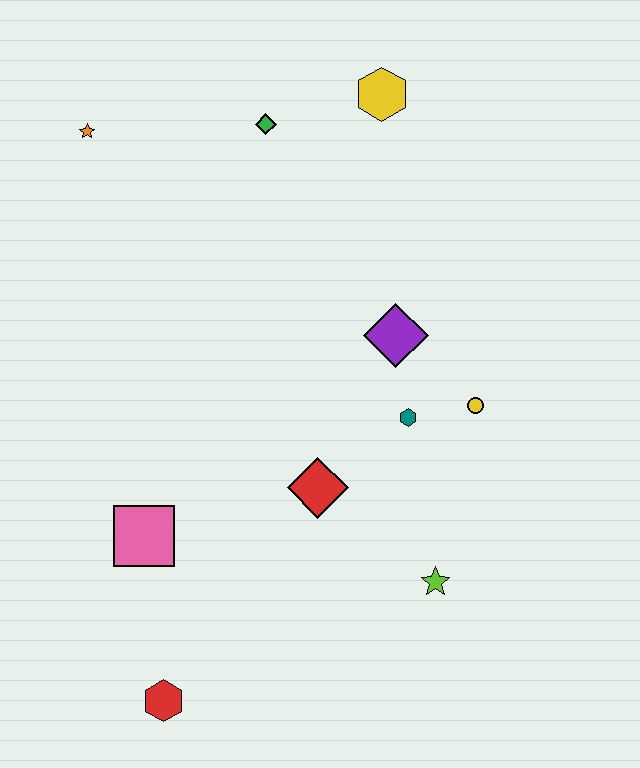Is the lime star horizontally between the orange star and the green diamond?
No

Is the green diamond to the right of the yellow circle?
No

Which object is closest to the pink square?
The red hexagon is closest to the pink square.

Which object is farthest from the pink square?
The yellow hexagon is farthest from the pink square.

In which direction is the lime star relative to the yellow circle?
The lime star is below the yellow circle.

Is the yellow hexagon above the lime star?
Yes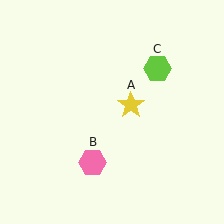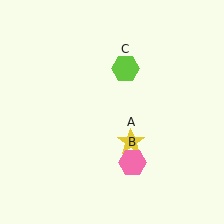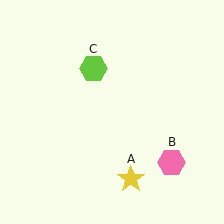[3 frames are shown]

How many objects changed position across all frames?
3 objects changed position: yellow star (object A), pink hexagon (object B), lime hexagon (object C).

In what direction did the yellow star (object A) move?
The yellow star (object A) moved down.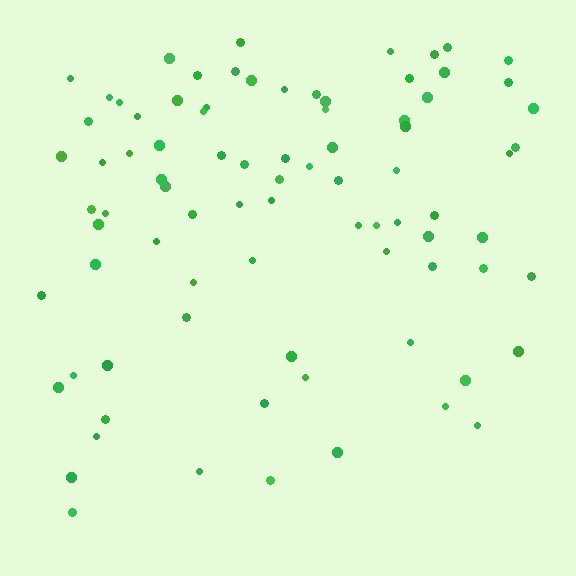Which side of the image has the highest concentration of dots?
The top.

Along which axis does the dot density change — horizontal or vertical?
Vertical.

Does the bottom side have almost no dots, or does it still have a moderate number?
Still a moderate number, just noticeably fewer than the top.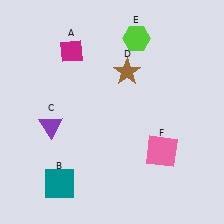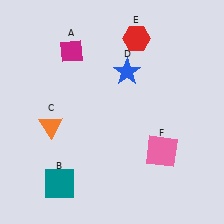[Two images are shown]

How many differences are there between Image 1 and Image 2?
There are 3 differences between the two images.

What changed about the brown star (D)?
In Image 1, D is brown. In Image 2, it changed to blue.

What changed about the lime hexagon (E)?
In Image 1, E is lime. In Image 2, it changed to red.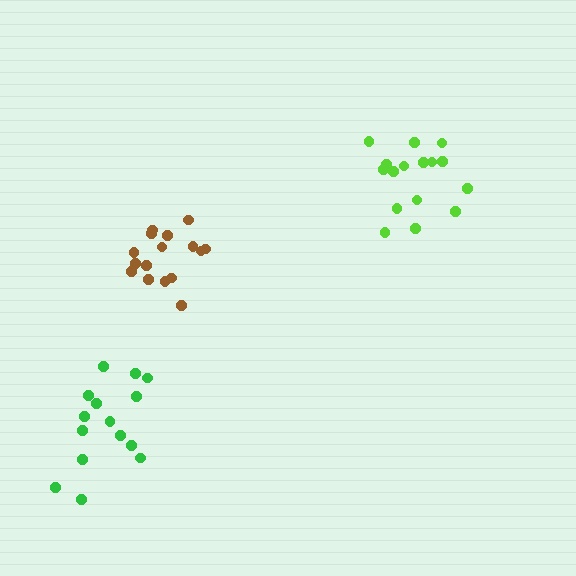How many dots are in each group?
Group 1: 15 dots, Group 2: 16 dots, Group 3: 16 dots (47 total).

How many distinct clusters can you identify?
There are 3 distinct clusters.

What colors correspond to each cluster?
The clusters are colored: green, brown, lime.